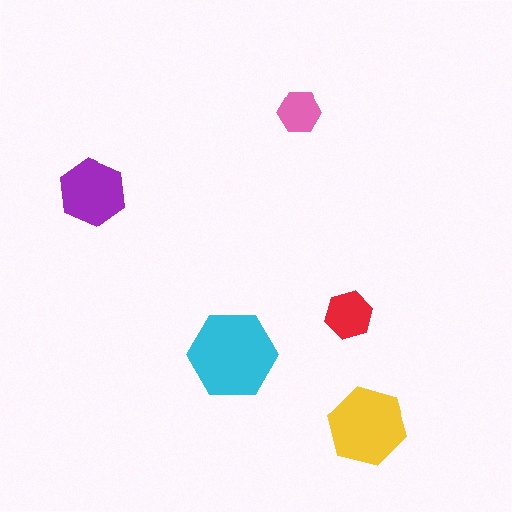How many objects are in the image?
There are 5 objects in the image.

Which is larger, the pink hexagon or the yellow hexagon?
The yellow one.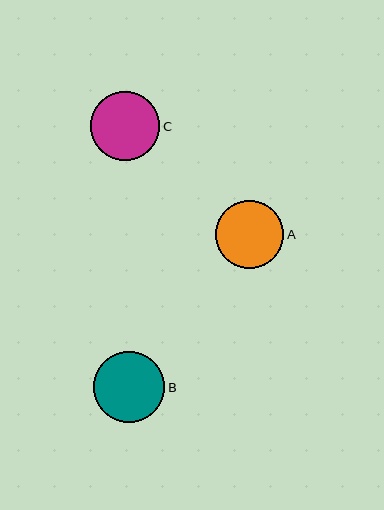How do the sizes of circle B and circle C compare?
Circle B and circle C are approximately the same size.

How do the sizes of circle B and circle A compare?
Circle B and circle A are approximately the same size.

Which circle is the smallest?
Circle A is the smallest with a size of approximately 68 pixels.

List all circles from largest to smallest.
From largest to smallest: B, C, A.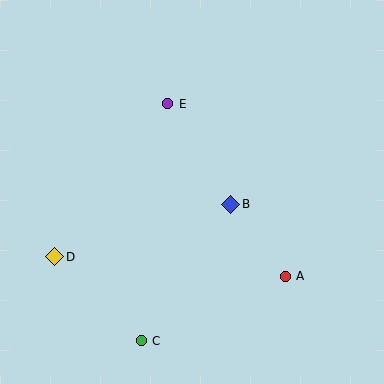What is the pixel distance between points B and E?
The distance between B and E is 119 pixels.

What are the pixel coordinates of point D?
Point D is at (55, 257).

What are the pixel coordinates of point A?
Point A is at (285, 276).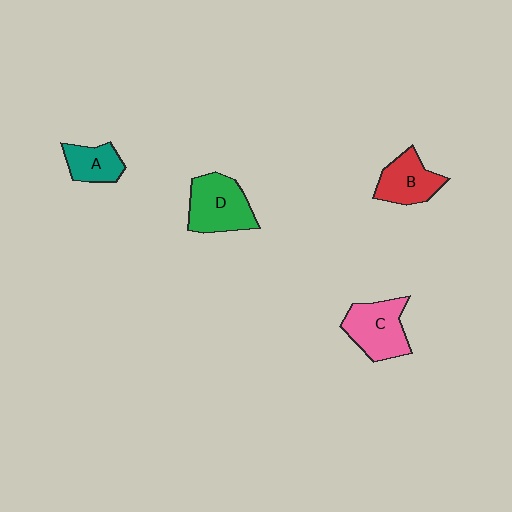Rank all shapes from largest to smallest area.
From largest to smallest: D (green), C (pink), B (red), A (teal).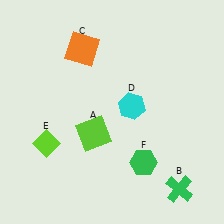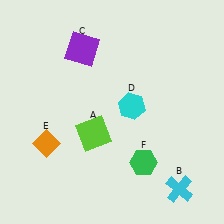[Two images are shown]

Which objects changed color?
B changed from green to cyan. C changed from orange to purple. E changed from lime to orange.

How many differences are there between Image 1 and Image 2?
There are 3 differences between the two images.